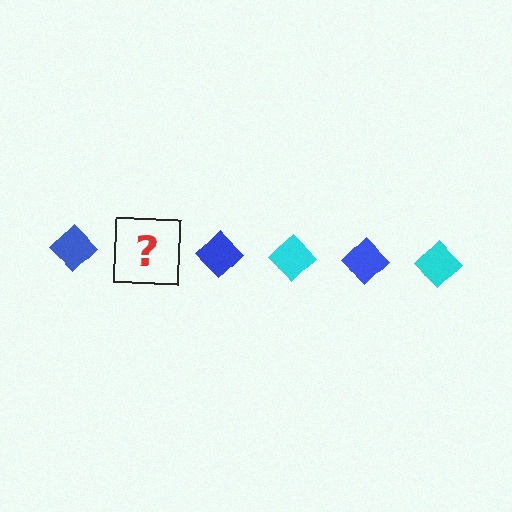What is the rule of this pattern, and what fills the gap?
The rule is that the pattern cycles through blue, cyan diamonds. The gap should be filled with a cyan diamond.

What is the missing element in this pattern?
The missing element is a cyan diamond.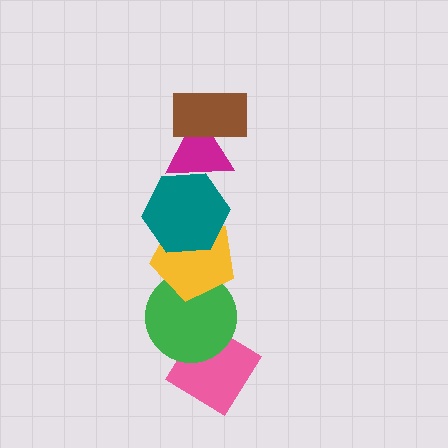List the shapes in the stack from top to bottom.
From top to bottom: the brown rectangle, the magenta triangle, the teal hexagon, the yellow pentagon, the green circle, the pink diamond.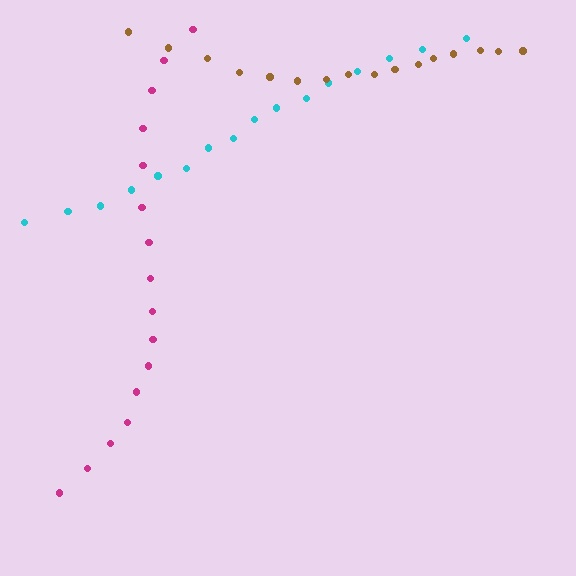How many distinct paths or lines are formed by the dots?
There are 3 distinct paths.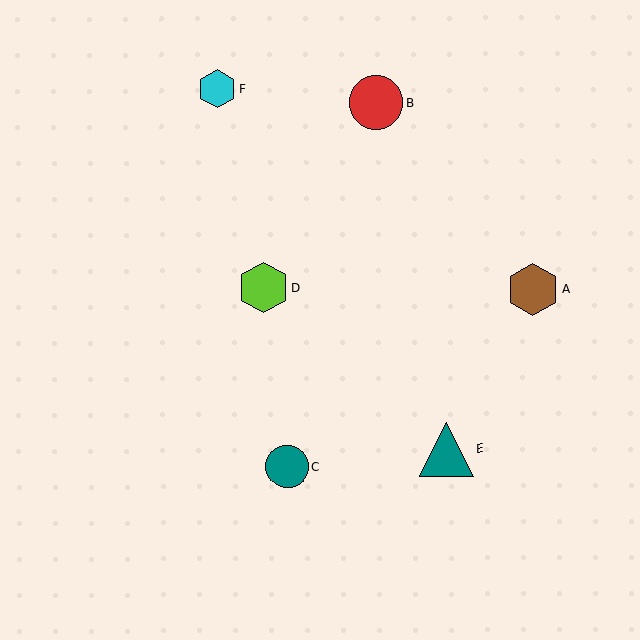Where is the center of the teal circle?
The center of the teal circle is at (288, 467).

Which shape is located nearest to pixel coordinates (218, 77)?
The cyan hexagon (labeled F) at (218, 89) is nearest to that location.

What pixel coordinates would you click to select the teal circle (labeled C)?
Click at (288, 467) to select the teal circle C.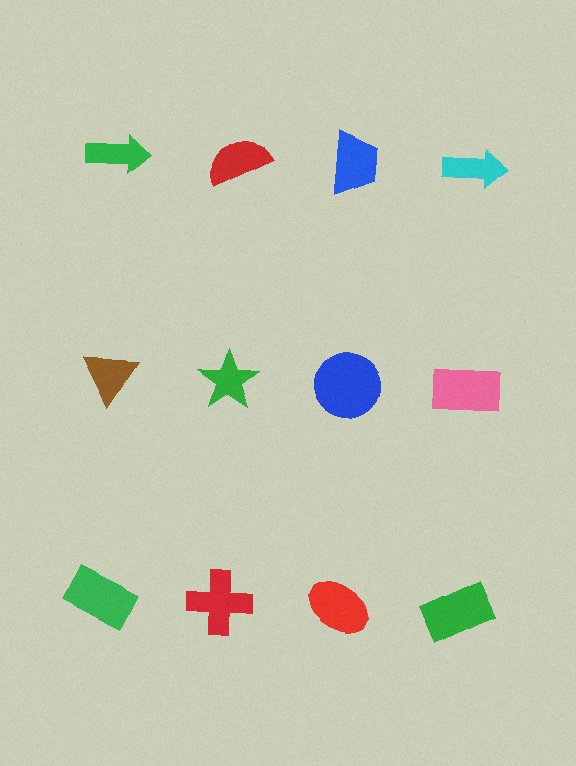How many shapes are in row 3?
4 shapes.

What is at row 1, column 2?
A red semicircle.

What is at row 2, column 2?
A green star.